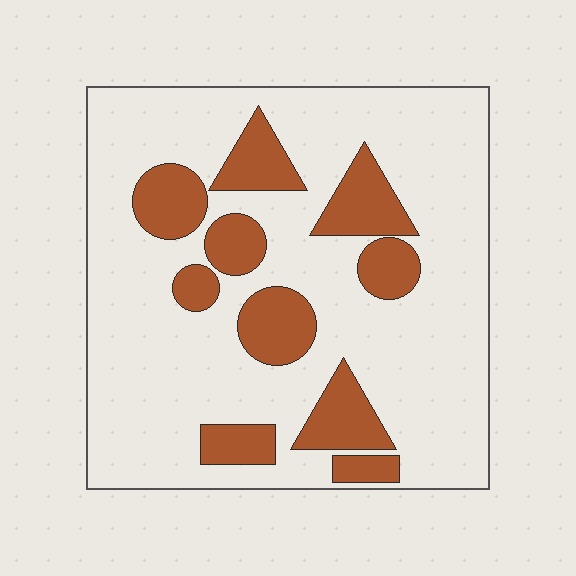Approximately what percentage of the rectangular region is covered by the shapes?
Approximately 25%.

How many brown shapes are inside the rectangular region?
10.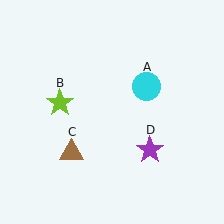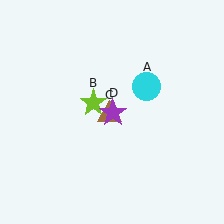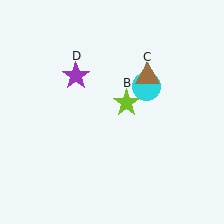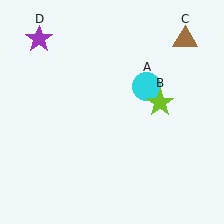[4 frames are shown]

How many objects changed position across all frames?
3 objects changed position: lime star (object B), brown triangle (object C), purple star (object D).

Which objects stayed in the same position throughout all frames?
Cyan circle (object A) remained stationary.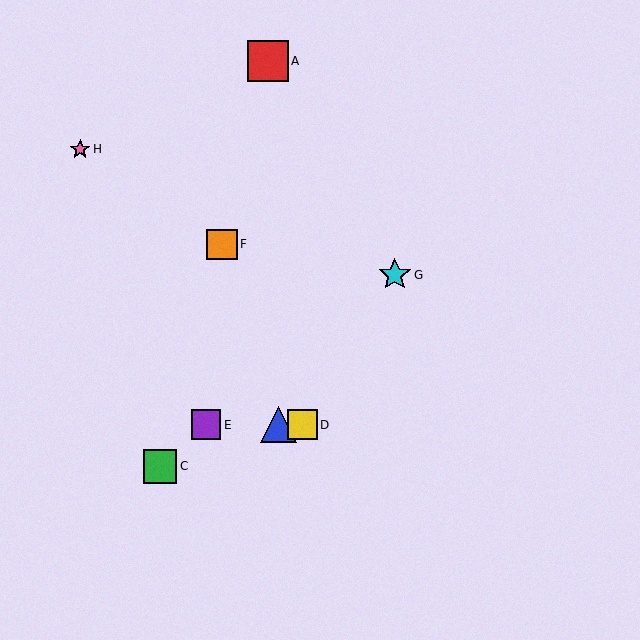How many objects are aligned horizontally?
3 objects (B, D, E) are aligned horizontally.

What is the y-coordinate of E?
Object E is at y≈425.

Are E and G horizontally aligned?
No, E is at y≈425 and G is at y≈275.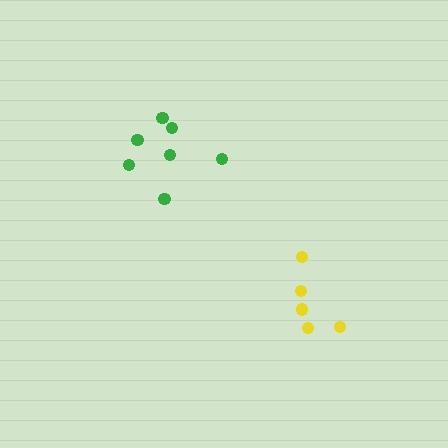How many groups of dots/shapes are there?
There are 2 groups.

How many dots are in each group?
Group 1: 5 dots, Group 2: 7 dots (12 total).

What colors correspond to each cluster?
The clusters are colored: yellow, green.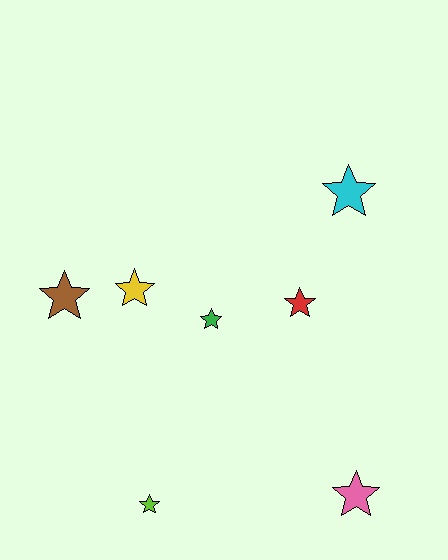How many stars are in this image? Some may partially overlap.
There are 7 stars.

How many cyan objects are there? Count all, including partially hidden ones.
There is 1 cyan object.